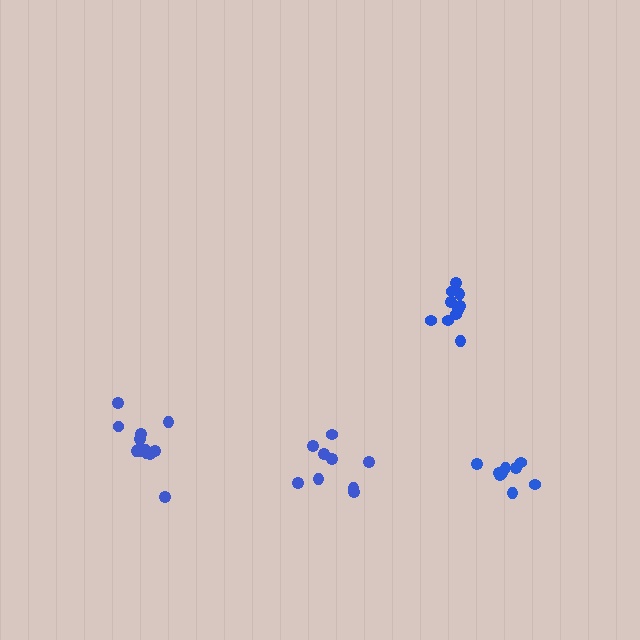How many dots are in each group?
Group 1: 9 dots, Group 2: 10 dots, Group 3: 13 dots, Group 4: 9 dots (41 total).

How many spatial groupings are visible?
There are 4 spatial groupings.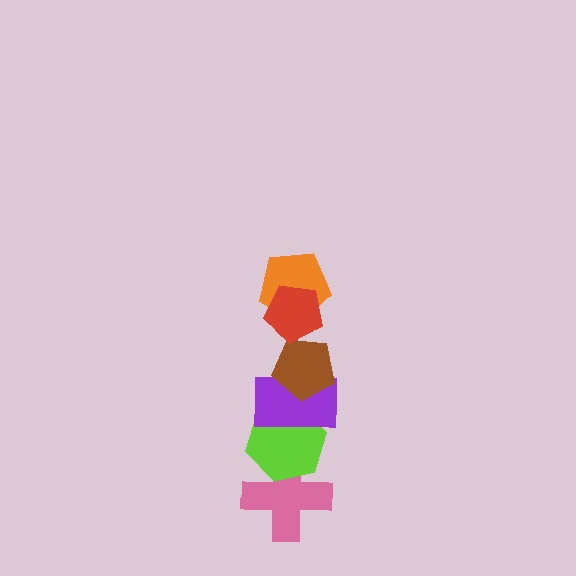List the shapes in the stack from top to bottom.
From top to bottom: the red pentagon, the orange pentagon, the brown pentagon, the purple rectangle, the lime hexagon, the pink cross.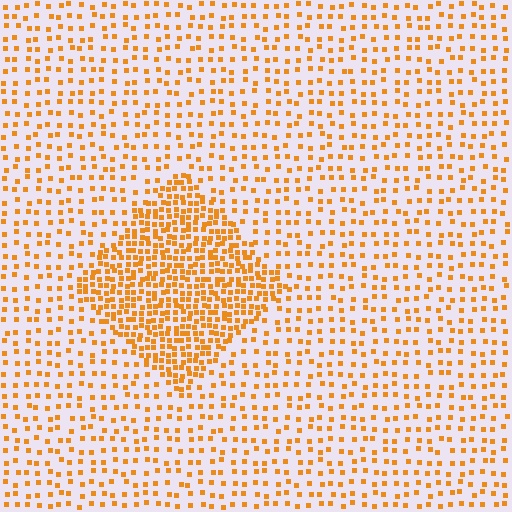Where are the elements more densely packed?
The elements are more densely packed inside the diamond boundary.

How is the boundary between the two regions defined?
The boundary is defined by a change in element density (approximately 2.5x ratio). All elements are the same color, size, and shape.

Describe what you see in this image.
The image contains small orange elements arranged at two different densities. A diamond-shaped region is visible where the elements are more densely packed than the surrounding area.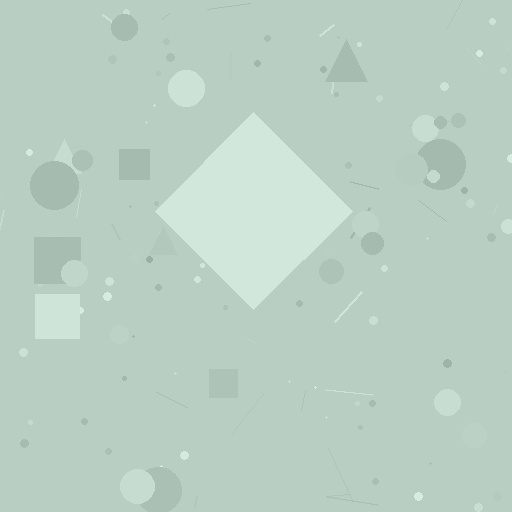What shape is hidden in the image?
A diamond is hidden in the image.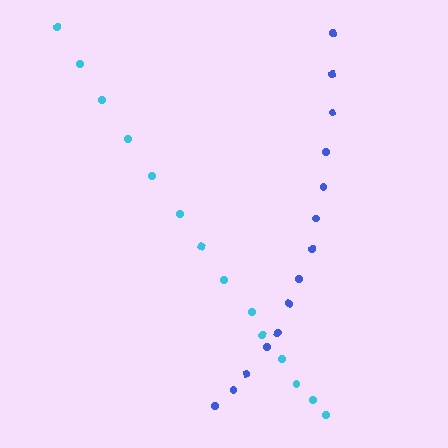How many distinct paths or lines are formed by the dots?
There are 2 distinct paths.